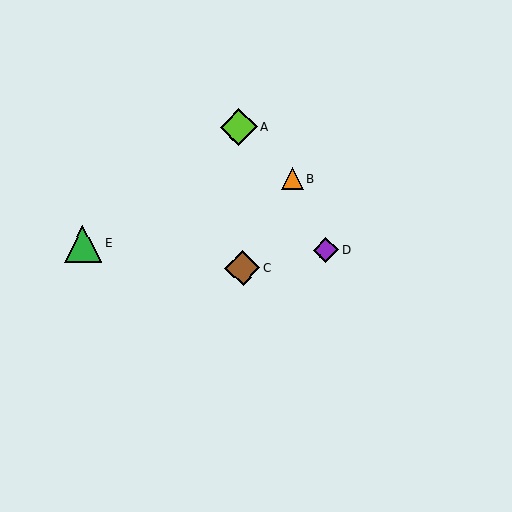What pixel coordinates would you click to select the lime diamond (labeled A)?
Click at (239, 127) to select the lime diamond A.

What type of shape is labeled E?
Shape E is a green triangle.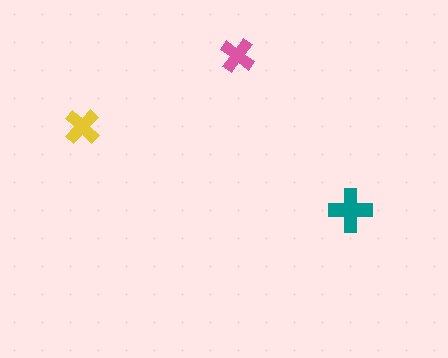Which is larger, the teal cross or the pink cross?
The teal one.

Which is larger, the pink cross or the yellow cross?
The yellow one.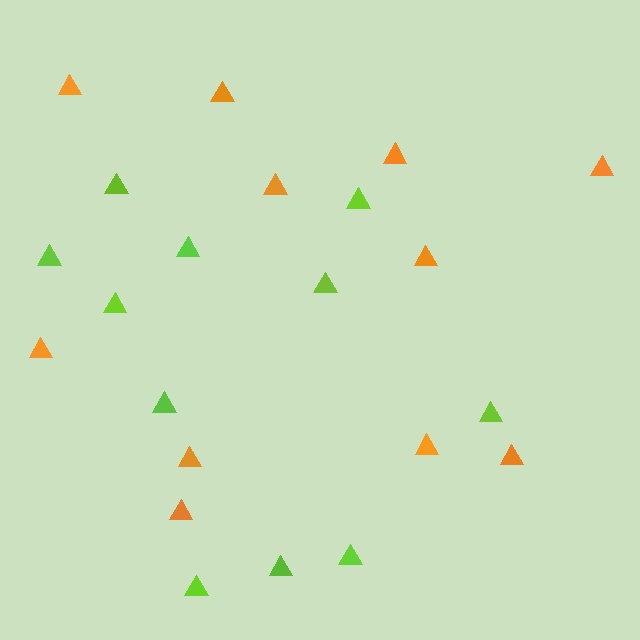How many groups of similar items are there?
There are 2 groups: one group of lime triangles (11) and one group of orange triangles (11).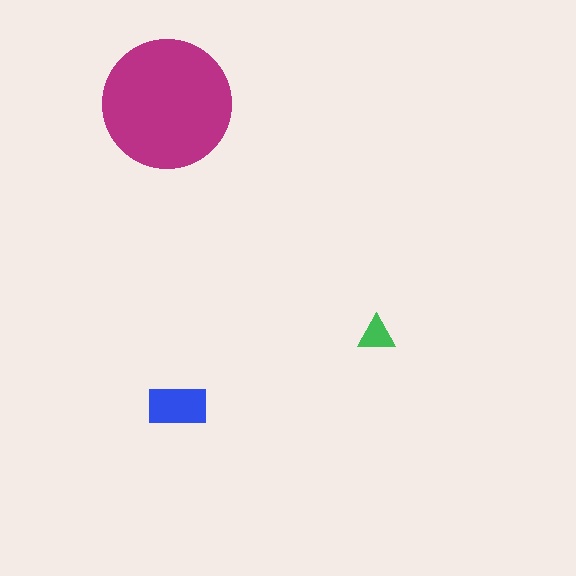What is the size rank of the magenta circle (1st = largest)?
1st.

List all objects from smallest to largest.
The green triangle, the blue rectangle, the magenta circle.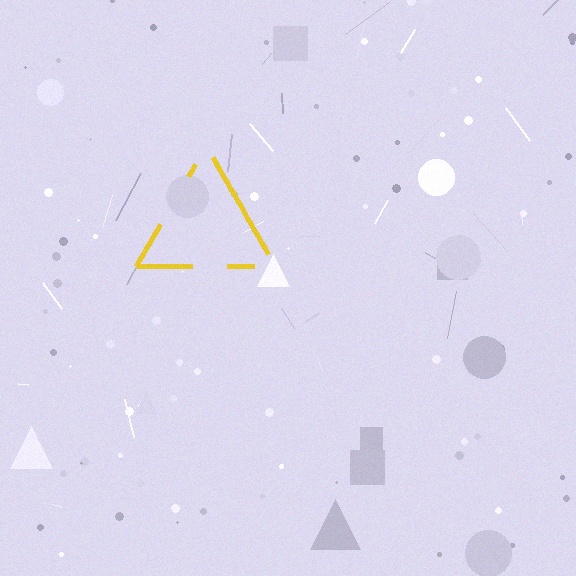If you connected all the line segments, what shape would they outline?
They would outline a triangle.